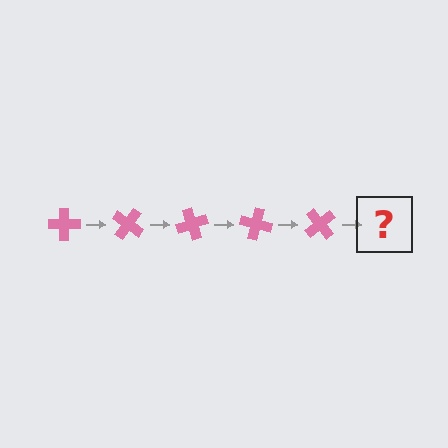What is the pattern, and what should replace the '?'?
The pattern is that the cross rotates 35 degrees each step. The '?' should be a pink cross rotated 175 degrees.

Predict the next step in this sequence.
The next step is a pink cross rotated 175 degrees.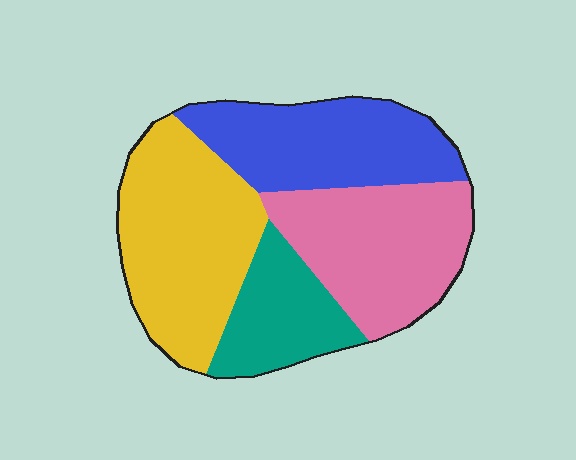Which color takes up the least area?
Teal, at roughly 15%.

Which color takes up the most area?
Yellow, at roughly 30%.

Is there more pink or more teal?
Pink.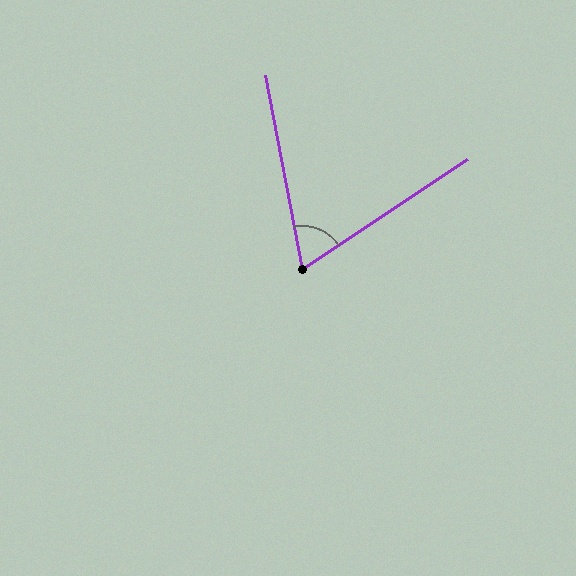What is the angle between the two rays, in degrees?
Approximately 67 degrees.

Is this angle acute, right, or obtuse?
It is acute.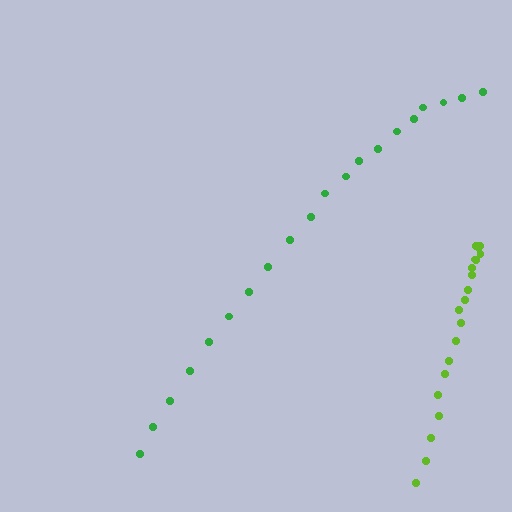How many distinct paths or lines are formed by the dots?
There are 2 distinct paths.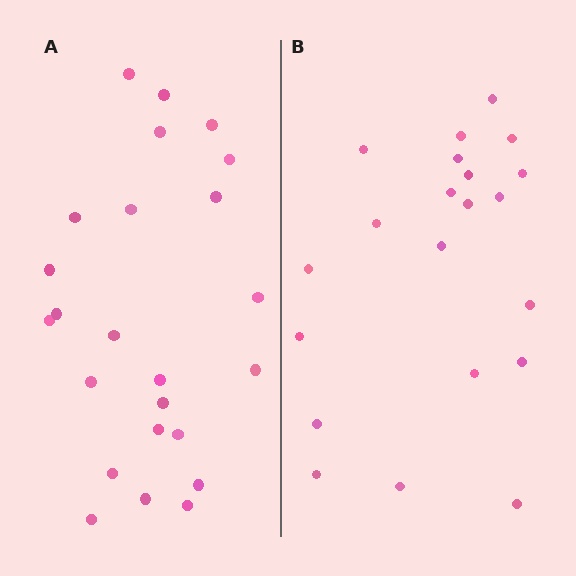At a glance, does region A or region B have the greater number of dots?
Region A (the left region) has more dots.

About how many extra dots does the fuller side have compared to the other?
Region A has just a few more — roughly 2 or 3 more dots than region B.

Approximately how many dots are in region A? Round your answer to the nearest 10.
About 20 dots. (The exact count is 24, which rounds to 20.)